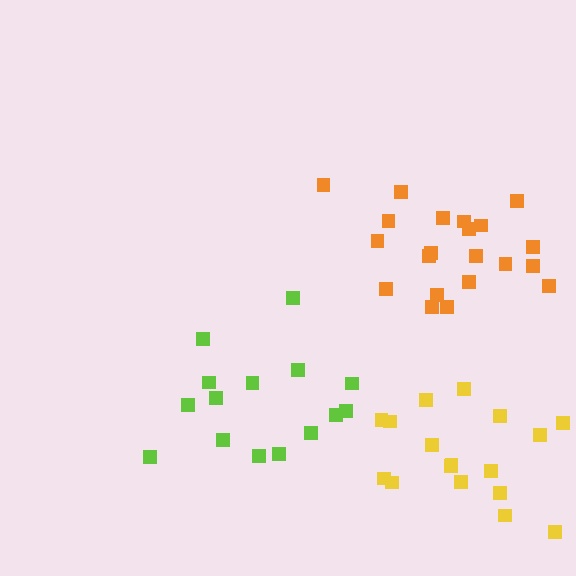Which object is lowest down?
The yellow cluster is bottommost.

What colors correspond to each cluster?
The clusters are colored: lime, orange, yellow.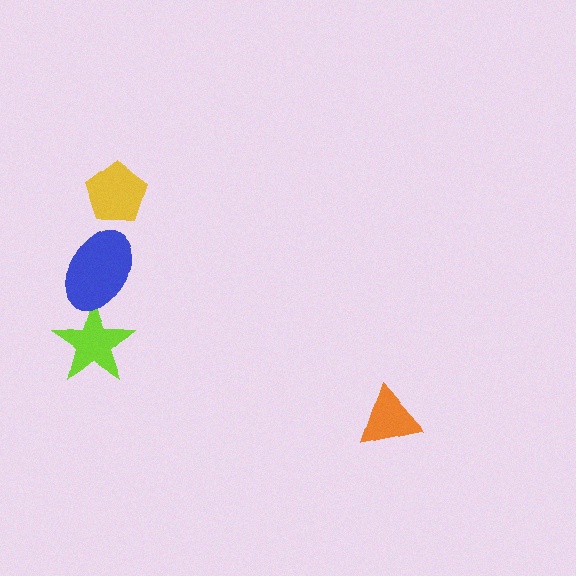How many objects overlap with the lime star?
1 object overlaps with the lime star.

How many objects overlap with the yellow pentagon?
0 objects overlap with the yellow pentagon.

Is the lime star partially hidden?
Yes, it is partially covered by another shape.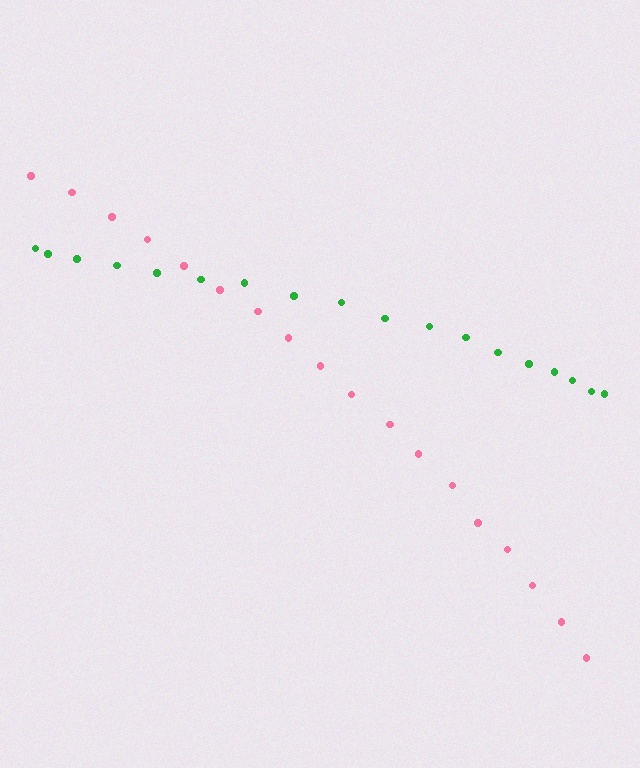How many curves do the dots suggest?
There are 2 distinct paths.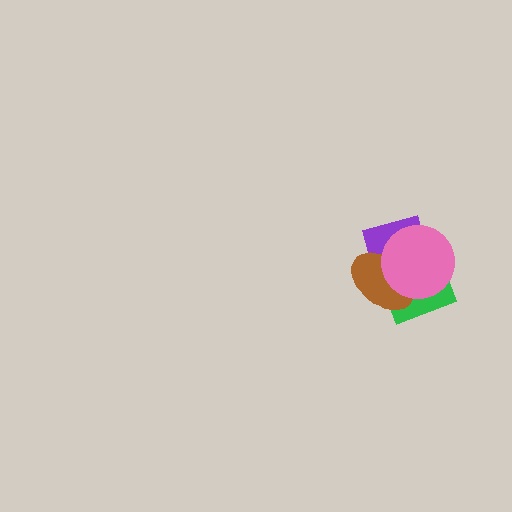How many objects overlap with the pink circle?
3 objects overlap with the pink circle.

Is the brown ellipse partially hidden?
Yes, it is partially covered by another shape.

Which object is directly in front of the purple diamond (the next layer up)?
The green square is directly in front of the purple diamond.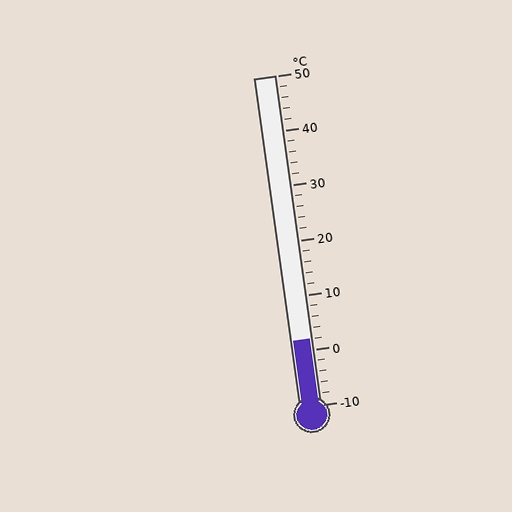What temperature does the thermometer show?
The thermometer shows approximately 2°C.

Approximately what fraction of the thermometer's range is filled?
The thermometer is filled to approximately 20% of its range.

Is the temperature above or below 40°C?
The temperature is below 40°C.